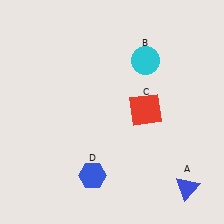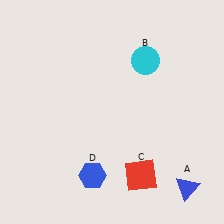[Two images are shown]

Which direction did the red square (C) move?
The red square (C) moved down.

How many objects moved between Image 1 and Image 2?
1 object moved between the two images.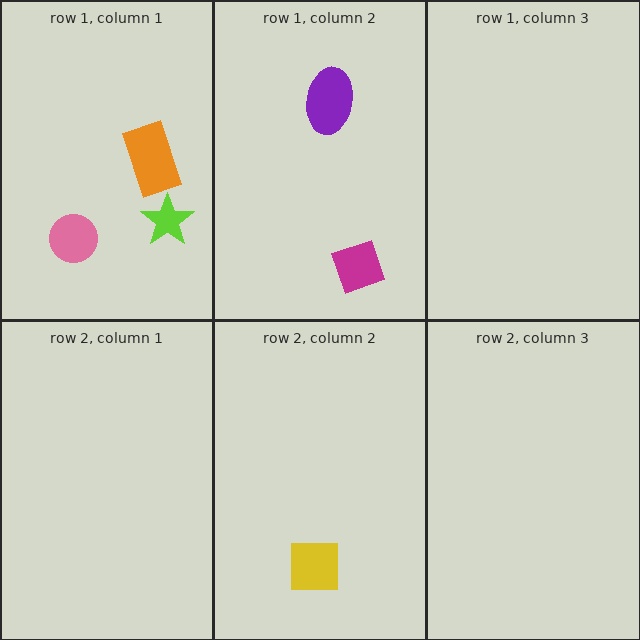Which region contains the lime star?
The row 1, column 1 region.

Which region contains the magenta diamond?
The row 1, column 2 region.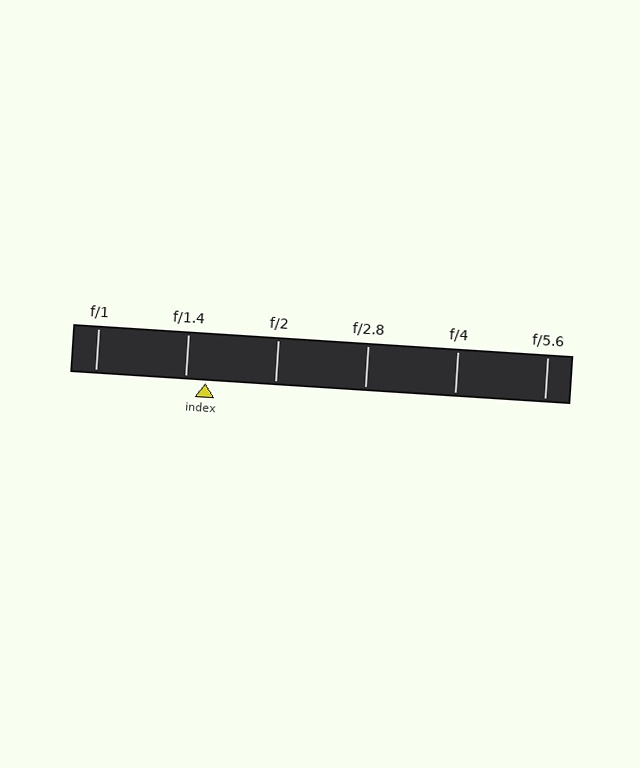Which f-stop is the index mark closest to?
The index mark is closest to f/1.4.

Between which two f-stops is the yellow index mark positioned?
The index mark is between f/1.4 and f/2.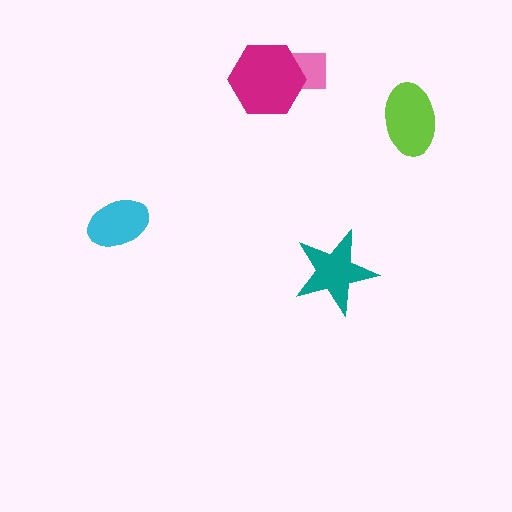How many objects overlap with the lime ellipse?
0 objects overlap with the lime ellipse.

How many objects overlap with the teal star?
0 objects overlap with the teal star.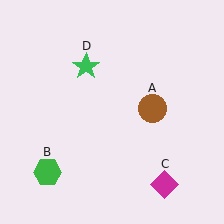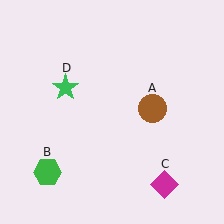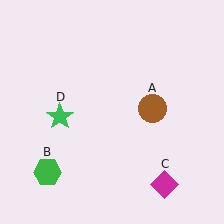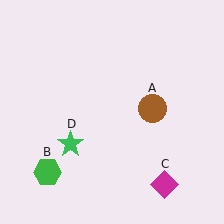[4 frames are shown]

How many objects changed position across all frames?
1 object changed position: green star (object D).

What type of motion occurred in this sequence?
The green star (object D) rotated counterclockwise around the center of the scene.